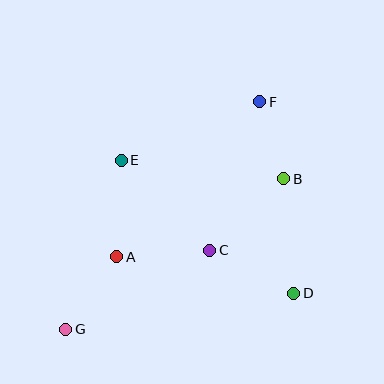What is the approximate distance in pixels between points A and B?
The distance between A and B is approximately 184 pixels.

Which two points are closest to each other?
Points B and F are closest to each other.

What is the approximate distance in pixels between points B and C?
The distance between B and C is approximately 102 pixels.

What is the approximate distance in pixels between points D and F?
The distance between D and F is approximately 194 pixels.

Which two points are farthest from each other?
Points F and G are farthest from each other.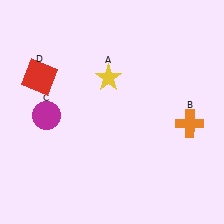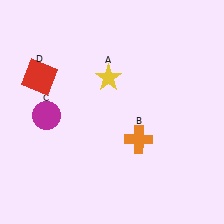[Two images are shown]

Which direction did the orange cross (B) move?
The orange cross (B) moved left.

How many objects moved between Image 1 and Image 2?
1 object moved between the two images.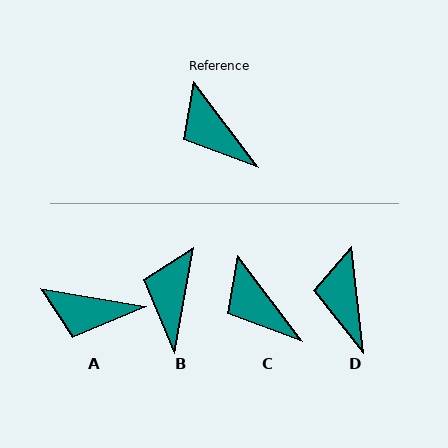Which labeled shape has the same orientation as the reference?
C.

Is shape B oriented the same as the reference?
No, it is off by about 47 degrees.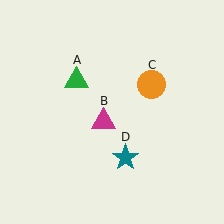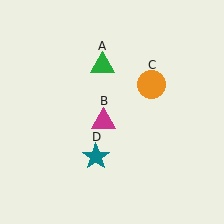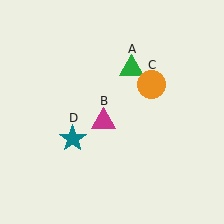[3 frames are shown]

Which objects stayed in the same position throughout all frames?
Magenta triangle (object B) and orange circle (object C) remained stationary.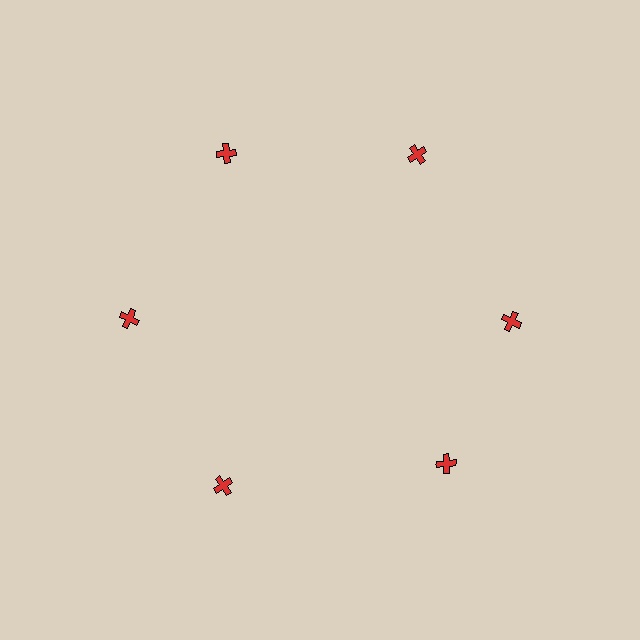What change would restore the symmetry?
The symmetry would be restored by rotating it back into even spacing with its neighbors so that all 6 crosses sit at equal angles and equal distance from the center.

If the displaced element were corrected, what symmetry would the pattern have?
It would have 6-fold rotational symmetry — the pattern would map onto itself every 60 degrees.